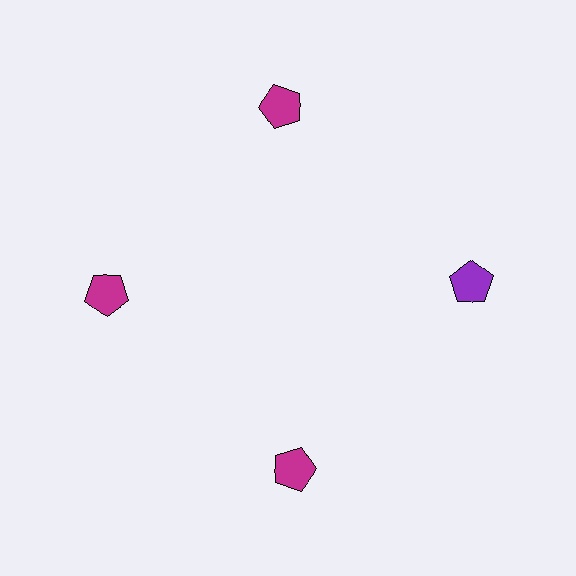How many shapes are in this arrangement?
There are 4 shapes arranged in a ring pattern.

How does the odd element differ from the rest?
It has a different color: purple instead of magenta.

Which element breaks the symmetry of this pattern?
The purple pentagon at roughly the 3 o'clock position breaks the symmetry. All other shapes are magenta pentagons.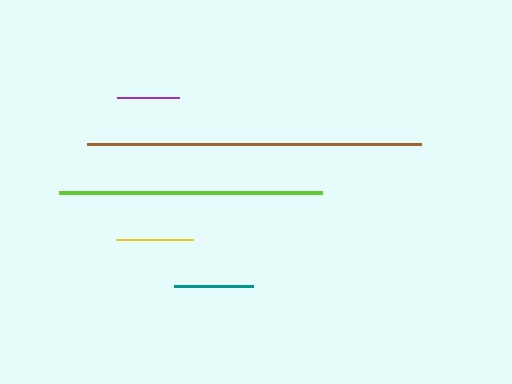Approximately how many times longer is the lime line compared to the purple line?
The lime line is approximately 4.3 times the length of the purple line.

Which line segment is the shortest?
The purple line is the shortest at approximately 62 pixels.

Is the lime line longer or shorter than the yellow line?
The lime line is longer than the yellow line.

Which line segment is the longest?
The brown line is the longest at approximately 334 pixels.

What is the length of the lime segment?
The lime segment is approximately 263 pixels long.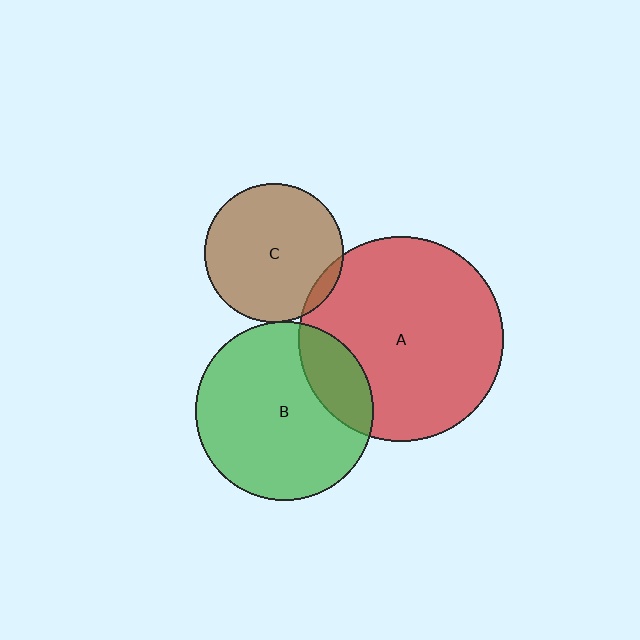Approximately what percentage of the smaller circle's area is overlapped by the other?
Approximately 20%.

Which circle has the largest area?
Circle A (red).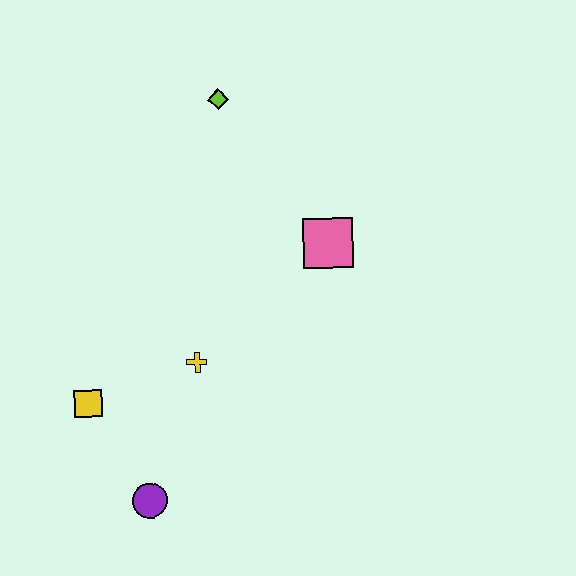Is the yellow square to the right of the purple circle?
No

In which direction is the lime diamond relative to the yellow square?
The lime diamond is above the yellow square.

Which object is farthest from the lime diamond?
The purple circle is farthest from the lime diamond.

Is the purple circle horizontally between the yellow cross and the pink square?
No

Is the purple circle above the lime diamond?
No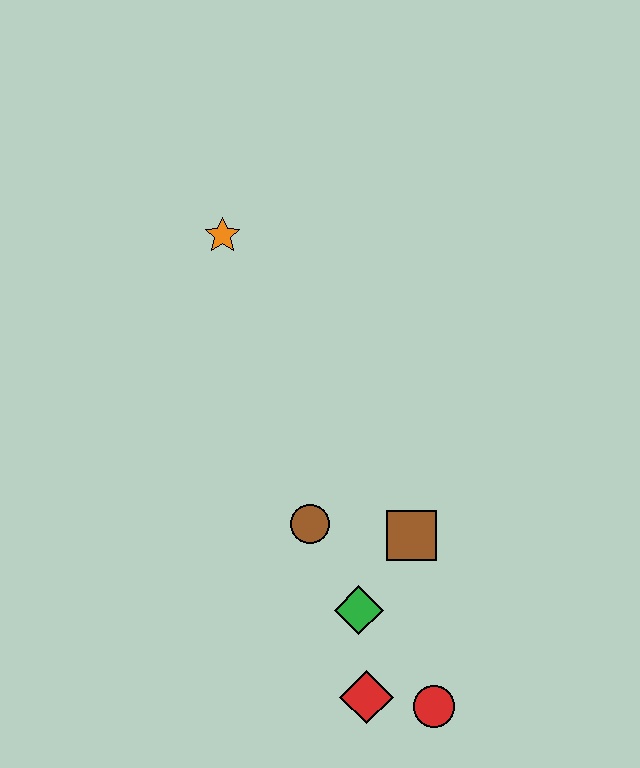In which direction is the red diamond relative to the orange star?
The red diamond is below the orange star.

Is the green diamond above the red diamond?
Yes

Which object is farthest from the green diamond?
The orange star is farthest from the green diamond.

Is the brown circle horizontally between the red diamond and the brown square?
No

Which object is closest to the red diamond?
The red circle is closest to the red diamond.